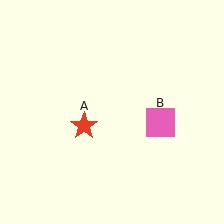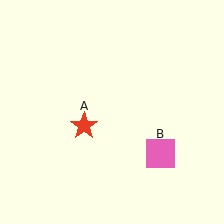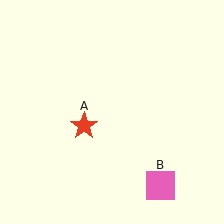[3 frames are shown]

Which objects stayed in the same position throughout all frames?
Red star (object A) remained stationary.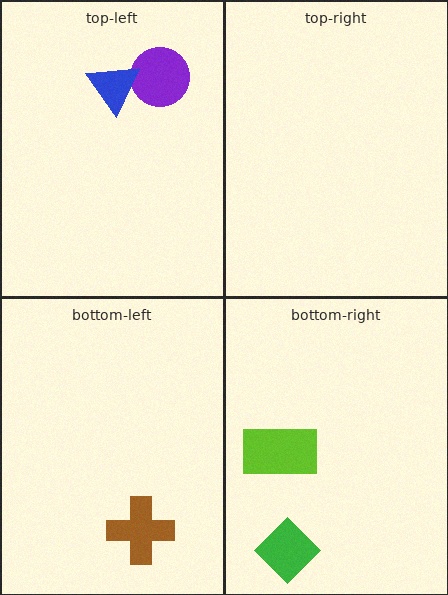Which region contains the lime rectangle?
The bottom-right region.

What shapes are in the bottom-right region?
The lime rectangle, the green diamond.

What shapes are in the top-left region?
The purple circle, the blue triangle.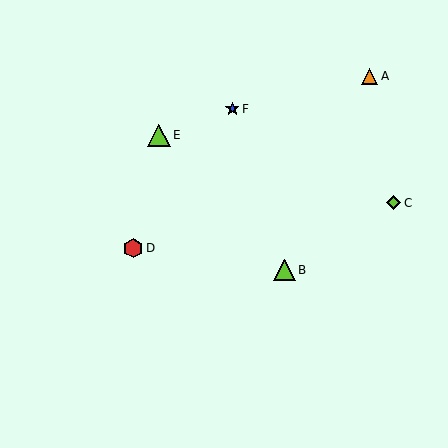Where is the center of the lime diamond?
The center of the lime diamond is at (394, 203).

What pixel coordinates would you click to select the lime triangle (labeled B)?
Click at (284, 270) to select the lime triangle B.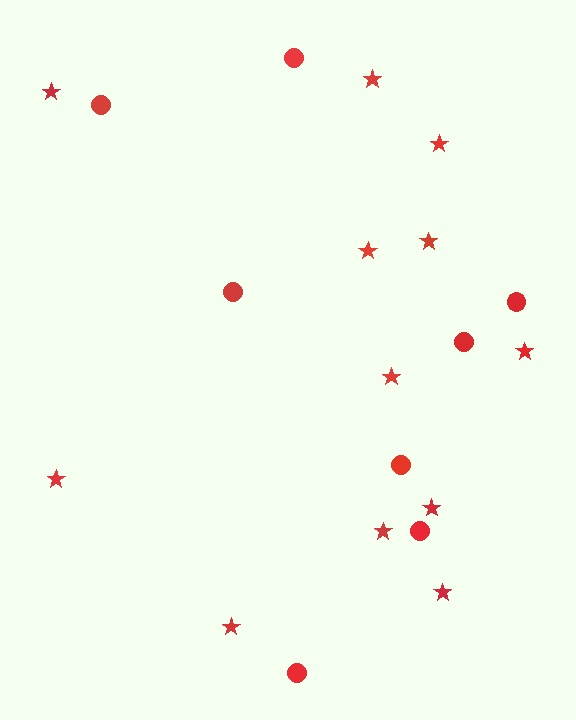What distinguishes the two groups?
There are 2 groups: one group of stars (12) and one group of circles (8).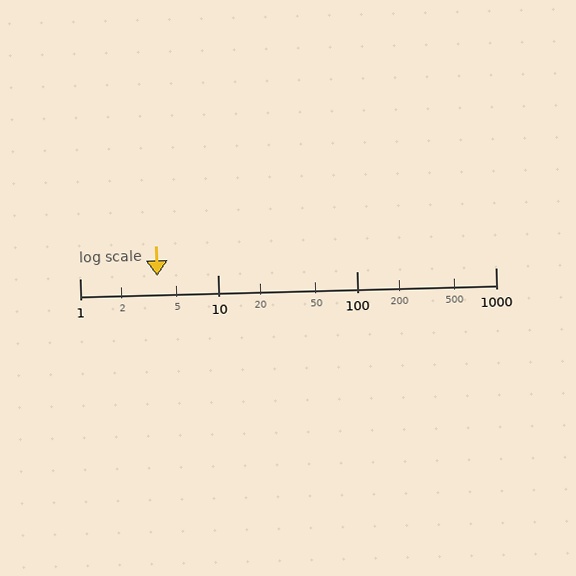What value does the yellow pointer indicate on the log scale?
The pointer indicates approximately 3.6.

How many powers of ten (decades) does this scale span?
The scale spans 3 decades, from 1 to 1000.